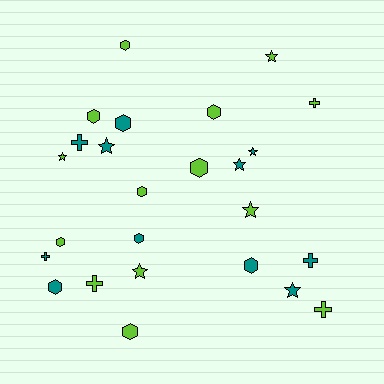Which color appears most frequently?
Lime, with 14 objects.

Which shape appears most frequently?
Hexagon, with 11 objects.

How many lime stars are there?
There are 4 lime stars.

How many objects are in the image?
There are 25 objects.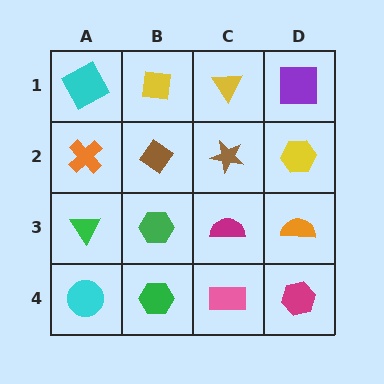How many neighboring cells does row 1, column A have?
2.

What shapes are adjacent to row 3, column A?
An orange cross (row 2, column A), a cyan circle (row 4, column A), a green hexagon (row 3, column B).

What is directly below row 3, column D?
A magenta hexagon.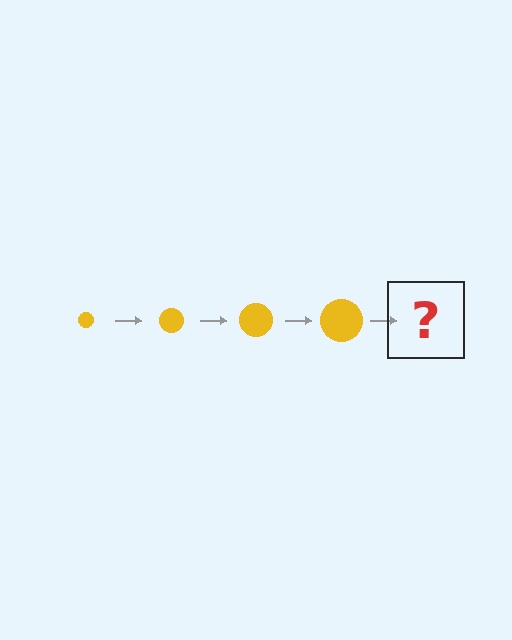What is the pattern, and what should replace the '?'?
The pattern is that the circle gets progressively larger each step. The '?' should be a yellow circle, larger than the previous one.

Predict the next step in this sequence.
The next step is a yellow circle, larger than the previous one.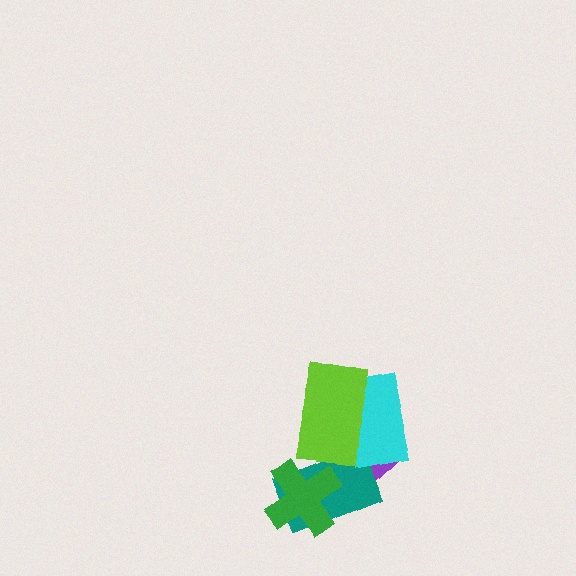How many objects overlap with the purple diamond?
4 objects overlap with the purple diamond.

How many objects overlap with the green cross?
2 objects overlap with the green cross.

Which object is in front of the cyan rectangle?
The lime rectangle is in front of the cyan rectangle.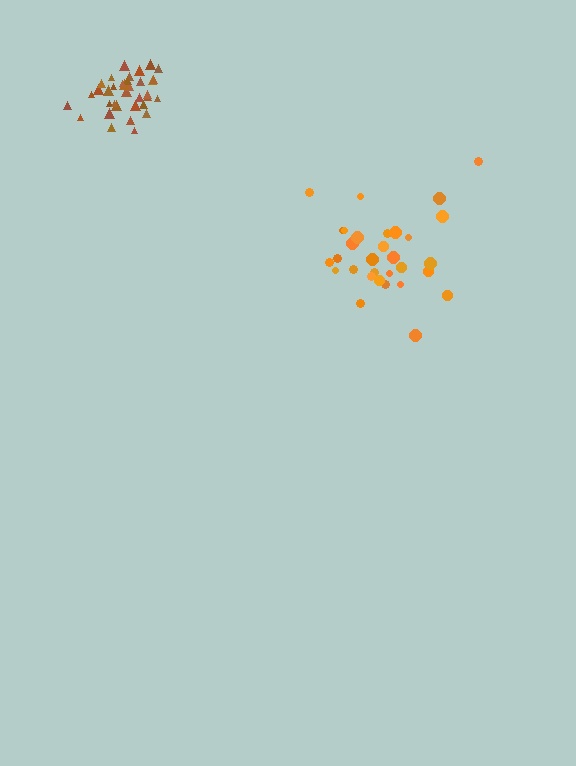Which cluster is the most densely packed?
Brown.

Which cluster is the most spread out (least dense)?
Orange.